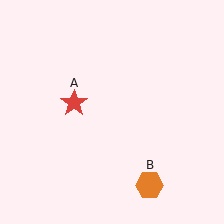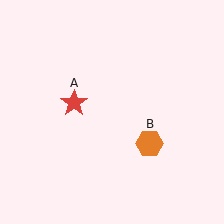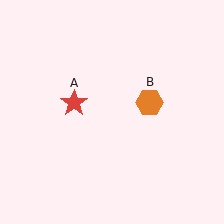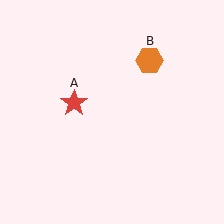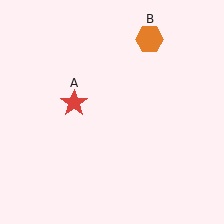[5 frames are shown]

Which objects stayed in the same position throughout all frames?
Red star (object A) remained stationary.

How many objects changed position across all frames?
1 object changed position: orange hexagon (object B).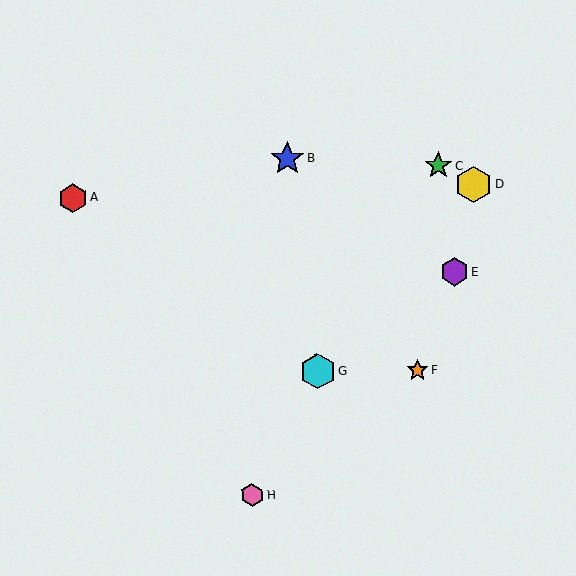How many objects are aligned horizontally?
2 objects (F, G) are aligned horizontally.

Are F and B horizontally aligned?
No, F is at y≈370 and B is at y≈158.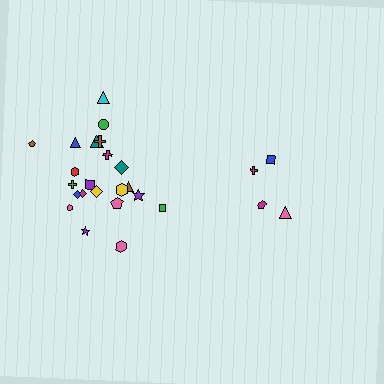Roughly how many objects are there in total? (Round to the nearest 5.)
Roughly 25 objects in total.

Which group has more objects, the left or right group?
The left group.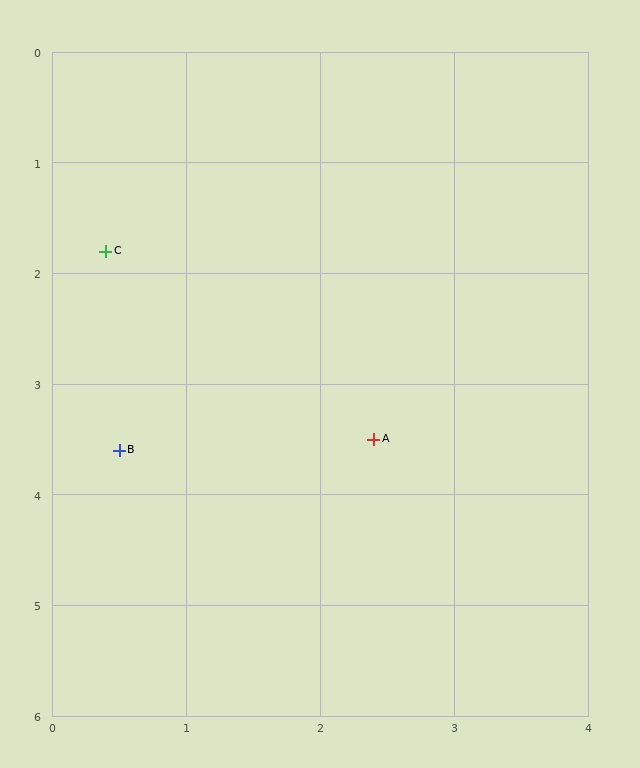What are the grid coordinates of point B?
Point B is at approximately (0.5, 3.6).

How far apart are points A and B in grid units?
Points A and B are about 1.9 grid units apart.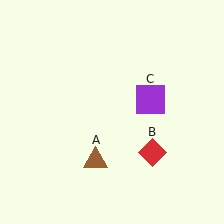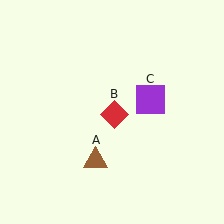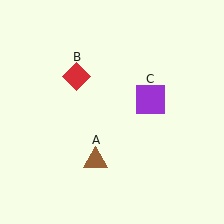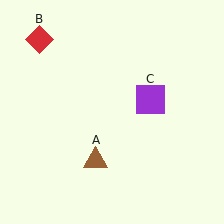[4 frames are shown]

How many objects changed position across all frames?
1 object changed position: red diamond (object B).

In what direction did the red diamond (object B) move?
The red diamond (object B) moved up and to the left.